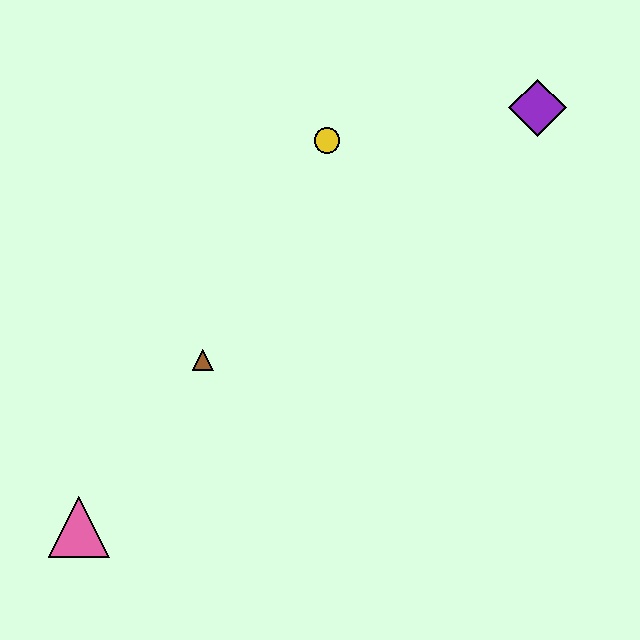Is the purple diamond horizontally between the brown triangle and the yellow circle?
No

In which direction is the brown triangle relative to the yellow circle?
The brown triangle is below the yellow circle.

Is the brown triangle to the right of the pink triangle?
Yes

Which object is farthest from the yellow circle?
The pink triangle is farthest from the yellow circle.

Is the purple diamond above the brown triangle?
Yes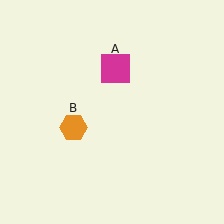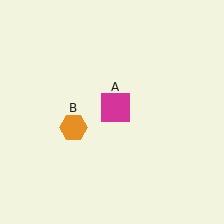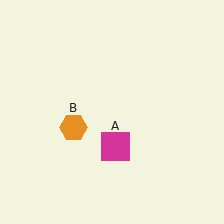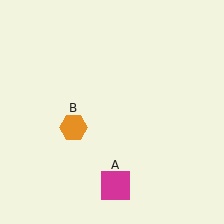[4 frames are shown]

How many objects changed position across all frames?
1 object changed position: magenta square (object A).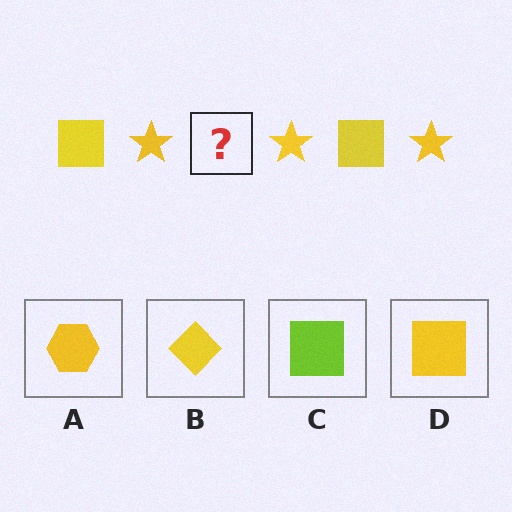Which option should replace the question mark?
Option D.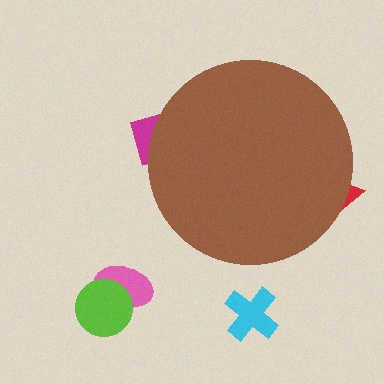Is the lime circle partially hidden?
No, the lime circle is fully visible.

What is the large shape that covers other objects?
A brown circle.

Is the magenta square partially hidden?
Yes, the magenta square is partially hidden behind the brown circle.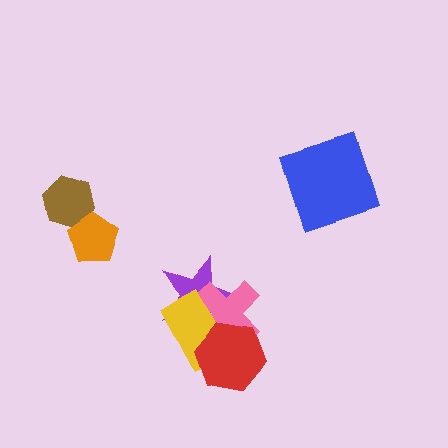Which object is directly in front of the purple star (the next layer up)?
The pink cross is directly in front of the purple star.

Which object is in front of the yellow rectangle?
The red hexagon is in front of the yellow rectangle.